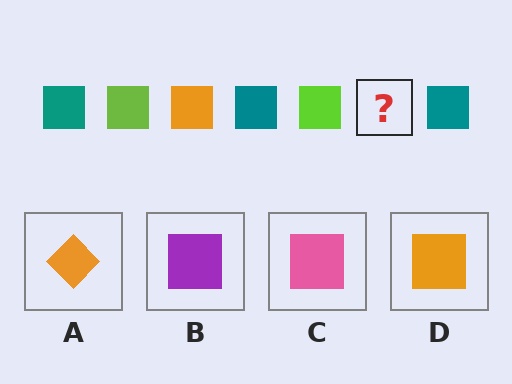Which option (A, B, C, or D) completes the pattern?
D.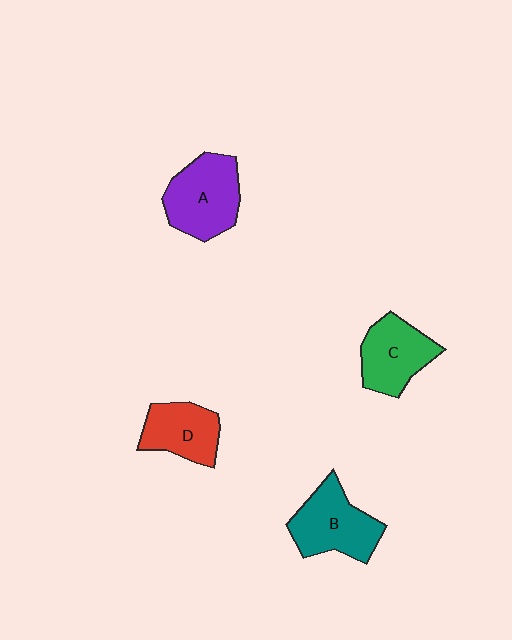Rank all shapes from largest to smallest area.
From largest to smallest: A (purple), B (teal), C (green), D (red).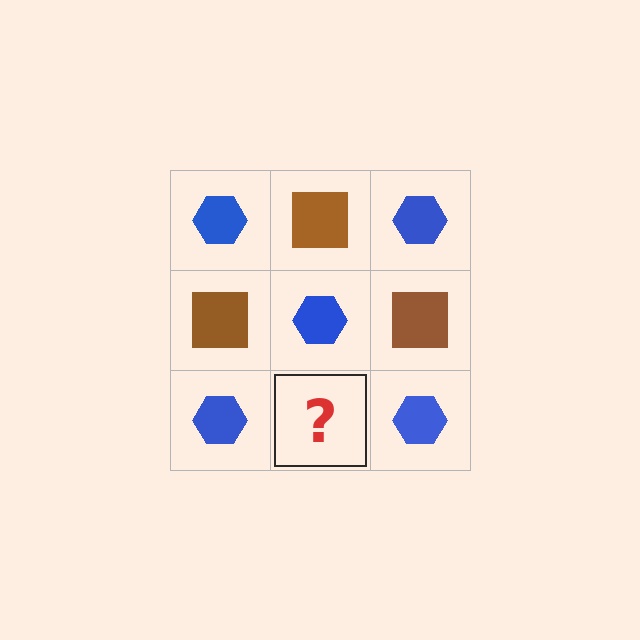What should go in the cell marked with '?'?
The missing cell should contain a brown square.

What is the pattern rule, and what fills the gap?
The rule is that it alternates blue hexagon and brown square in a checkerboard pattern. The gap should be filled with a brown square.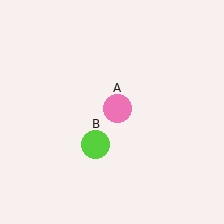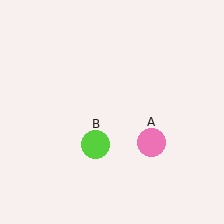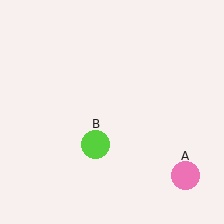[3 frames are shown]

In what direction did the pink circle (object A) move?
The pink circle (object A) moved down and to the right.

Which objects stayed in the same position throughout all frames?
Lime circle (object B) remained stationary.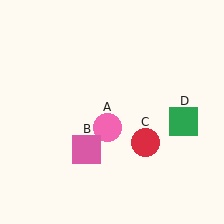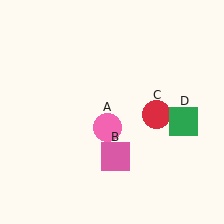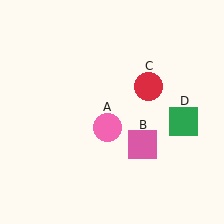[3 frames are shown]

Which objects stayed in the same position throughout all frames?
Pink circle (object A) and green square (object D) remained stationary.